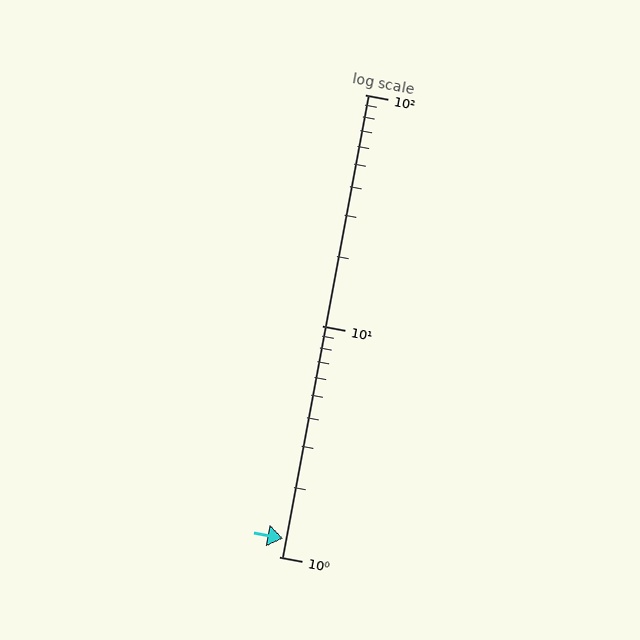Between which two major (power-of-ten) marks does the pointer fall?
The pointer is between 1 and 10.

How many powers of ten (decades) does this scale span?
The scale spans 2 decades, from 1 to 100.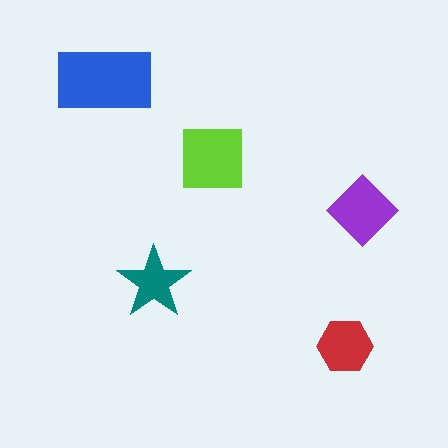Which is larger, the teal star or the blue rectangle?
The blue rectangle.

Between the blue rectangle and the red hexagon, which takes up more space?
The blue rectangle.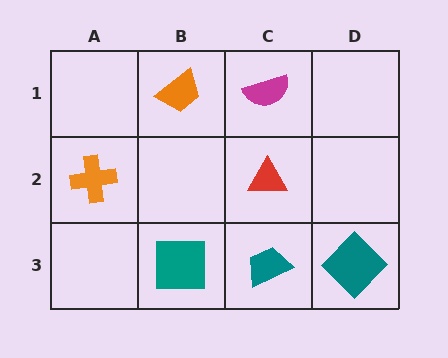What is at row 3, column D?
A teal diamond.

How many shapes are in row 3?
3 shapes.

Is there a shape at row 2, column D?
No, that cell is empty.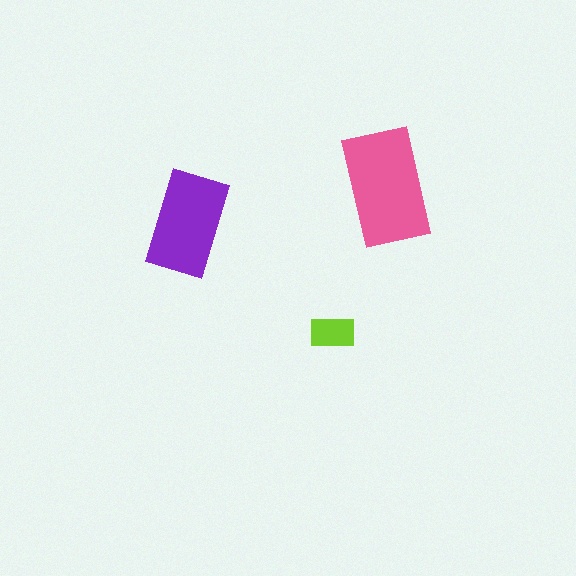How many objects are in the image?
There are 3 objects in the image.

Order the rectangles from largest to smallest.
the pink one, the purple one, the lime one.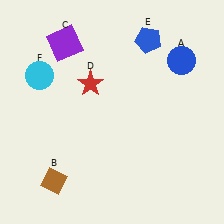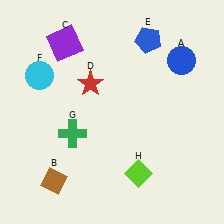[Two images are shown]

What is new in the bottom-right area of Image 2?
A lime diamond (H) was added in the bottom-right area of Image 2.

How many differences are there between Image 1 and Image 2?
There are 2 differences between the two images.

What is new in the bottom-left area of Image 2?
A green cross (G) was added in the bottom-left area of Image 2.